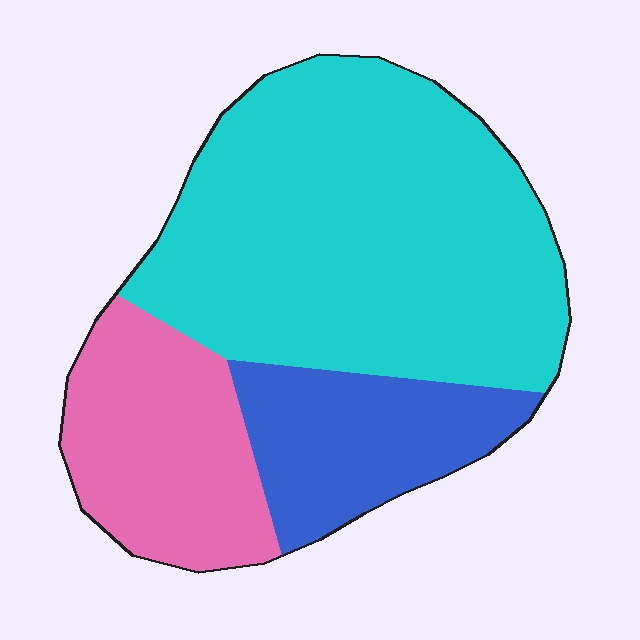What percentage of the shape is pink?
Pink covers 23% of the shape.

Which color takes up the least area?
Blue, at roughly 20%.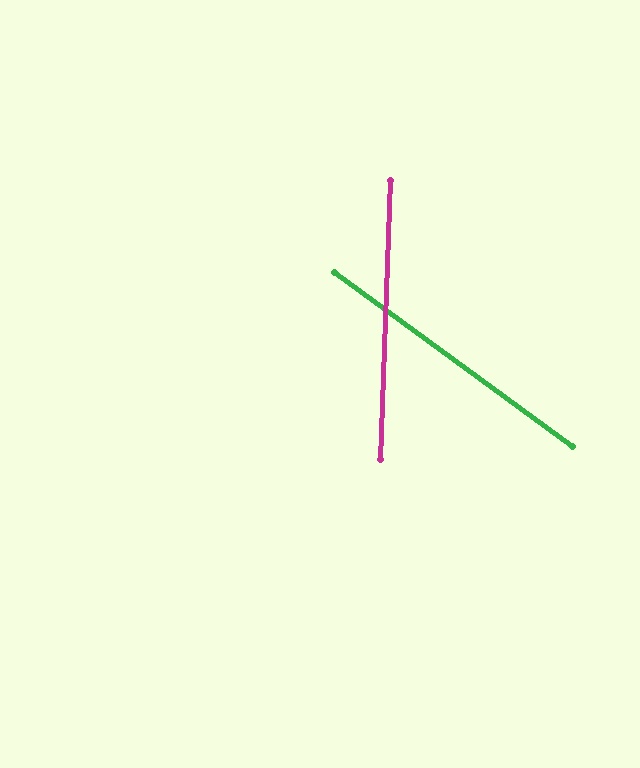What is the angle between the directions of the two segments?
Approximately 56 degrees.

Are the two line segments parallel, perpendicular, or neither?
Neither parallel nor perpendicular — they differ by about 56°.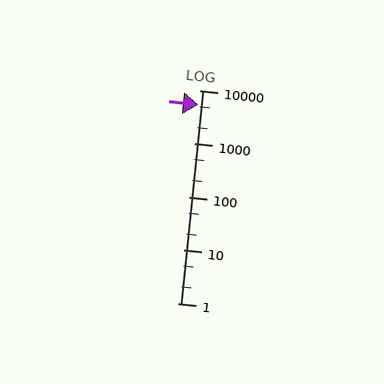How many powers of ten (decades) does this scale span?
The scale spans 4 decades, from 1 to 10000.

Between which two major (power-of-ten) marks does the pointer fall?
The pointer is between 1000 and 10000.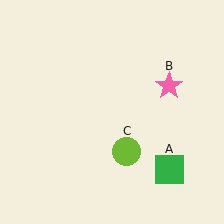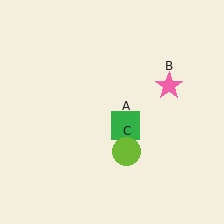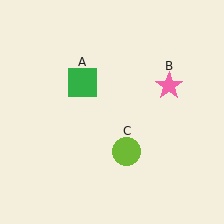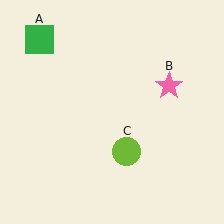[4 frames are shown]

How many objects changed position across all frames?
1 object changed position: green square (object A).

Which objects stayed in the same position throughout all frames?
Pink star (object B) and lime circle (object C) remained stationary.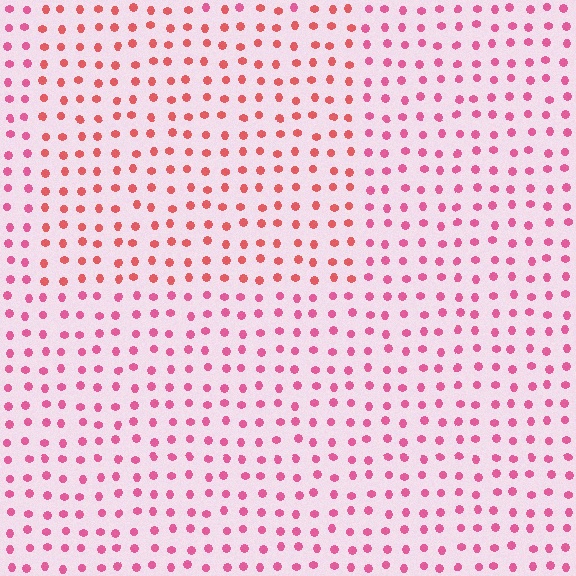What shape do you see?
I see a rectangle.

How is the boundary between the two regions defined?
The boundary is defined purely by a slight shift in hue (about 26 degrees). Spacing, size, and orientation are identical on both sides.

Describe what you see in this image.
The image is filled with small pink elements in a uniform arrangement. A rectangle-shaped region is visible where the elements are tinted to a slightly different hue, forming a subtle color boundary.